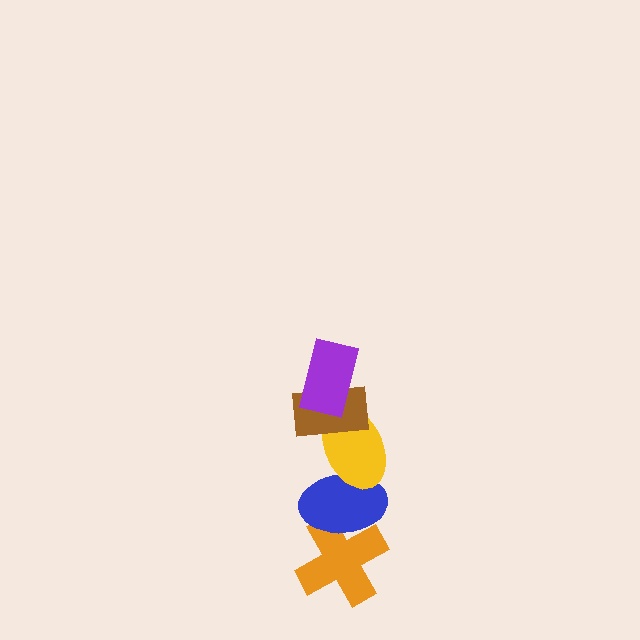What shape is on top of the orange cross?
The blue ellipse is on top of the orange cross.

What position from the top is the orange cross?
The orange cross is 5th from the top.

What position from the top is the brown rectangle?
The brown rectangle is 2nd from the top.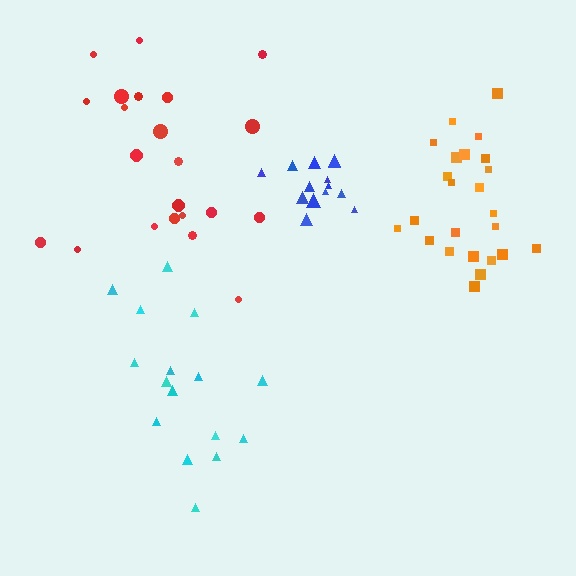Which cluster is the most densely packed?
Blue.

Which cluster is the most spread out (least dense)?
Red.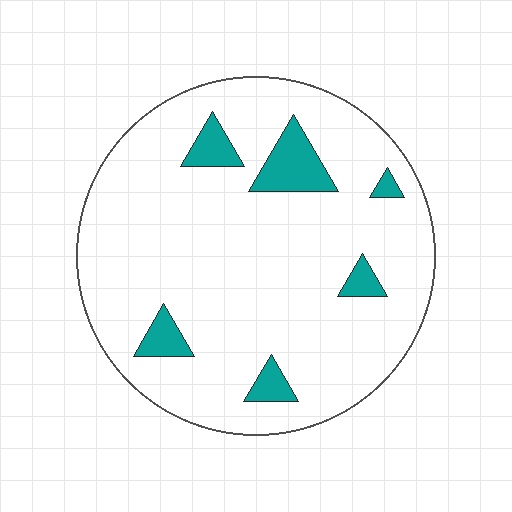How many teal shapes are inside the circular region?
6.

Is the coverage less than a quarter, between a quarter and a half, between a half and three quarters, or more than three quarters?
Less than a quarter.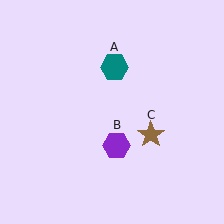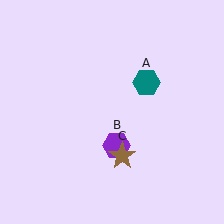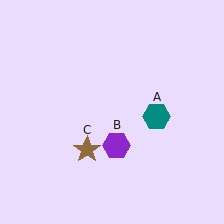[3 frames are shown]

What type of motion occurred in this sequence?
The teal hexagon (object A), brown star (object C) rotated clockwise around the center of the scene.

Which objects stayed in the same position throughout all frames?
Purple hexagon (object B) remained stationary.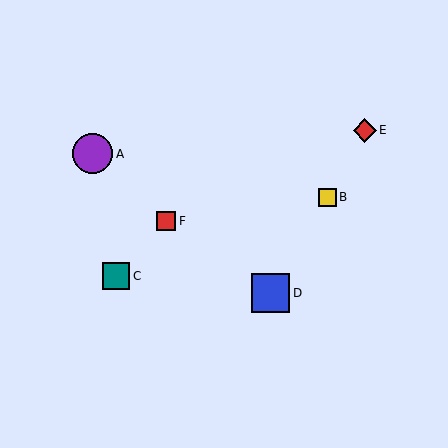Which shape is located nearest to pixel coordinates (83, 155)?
The purple circle (labeled A) at (93, 154) is nearest to that location.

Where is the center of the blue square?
The center of the blue square is at (271, 293).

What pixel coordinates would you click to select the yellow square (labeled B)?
Click at (328, 197) to select the yellow square B.